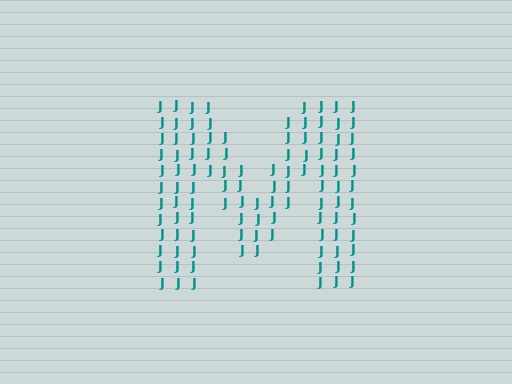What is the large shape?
The large shape is the letter M.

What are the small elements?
The small elements are letter J's.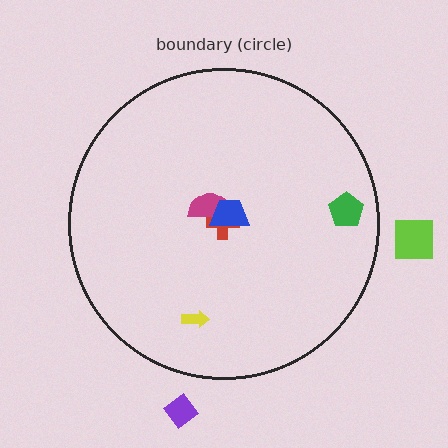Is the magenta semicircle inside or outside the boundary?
Inside.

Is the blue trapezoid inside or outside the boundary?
Inside.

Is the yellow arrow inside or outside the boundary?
Inside.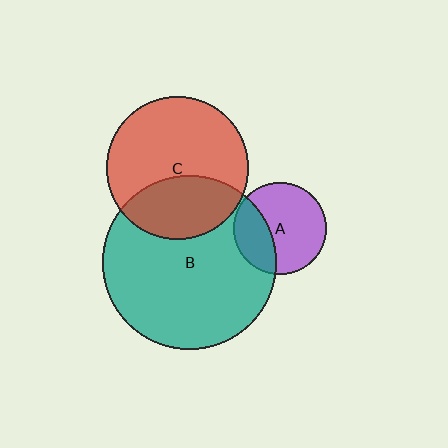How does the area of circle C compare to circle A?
Approximately 2.4 times.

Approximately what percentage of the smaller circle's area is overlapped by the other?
Approximately 30%.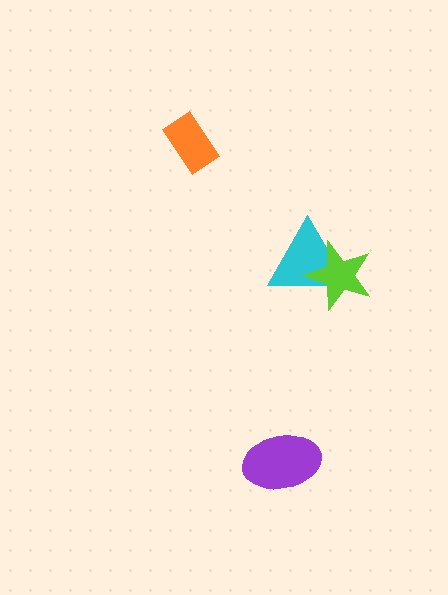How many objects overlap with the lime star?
1 object overlaps with the lime star.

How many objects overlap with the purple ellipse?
0 objects overlap with the purple ellipse.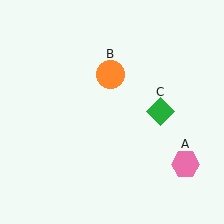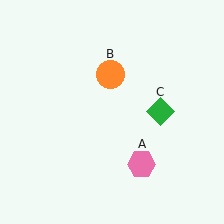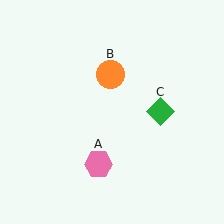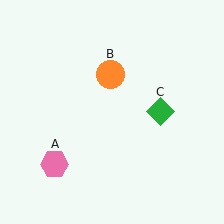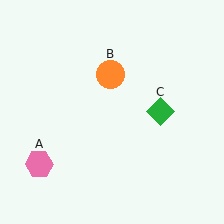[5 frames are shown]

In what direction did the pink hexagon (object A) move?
The pink hexagon (object A) moved left.